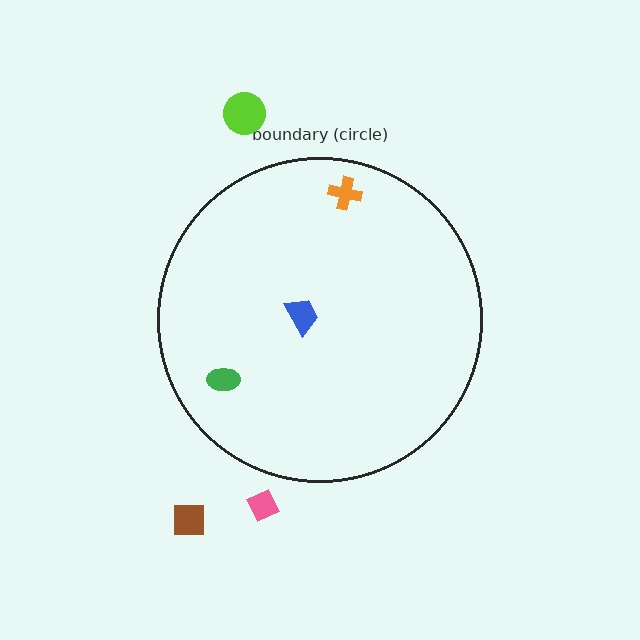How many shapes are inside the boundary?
3 inside, 3 outside.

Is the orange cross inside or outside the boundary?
Inside.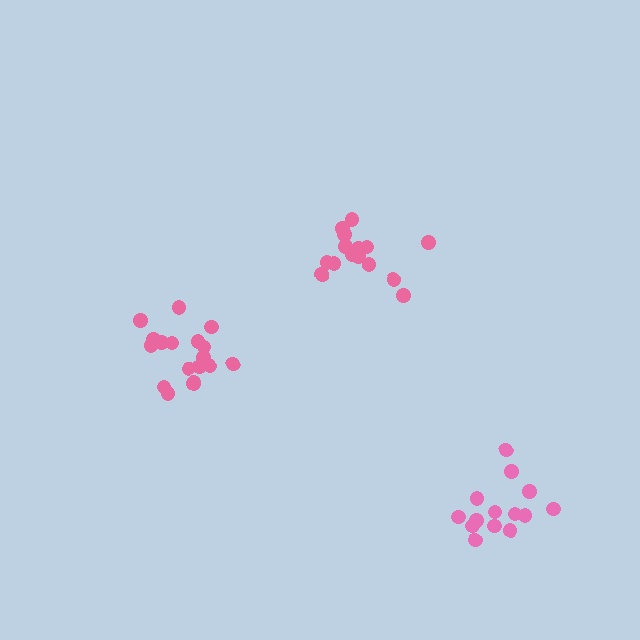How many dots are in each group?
Group 1: 15 dots, Group 2: 14 dots, Group 3: 18 dots (47 total).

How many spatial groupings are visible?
There are 3 spatial groupings.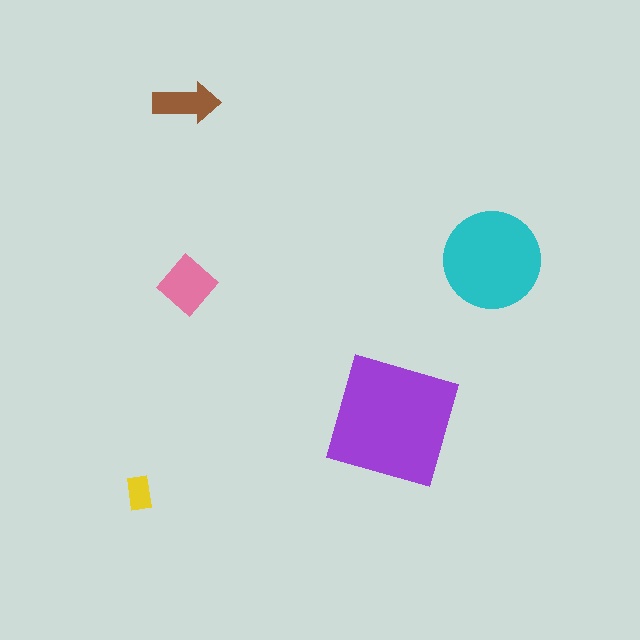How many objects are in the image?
There are 5 objects in the image.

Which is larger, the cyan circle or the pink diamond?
The cyan circle.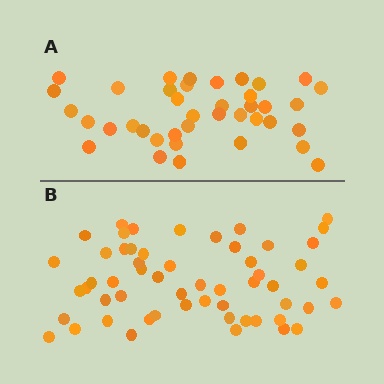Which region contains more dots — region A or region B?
Region B (the bottom region) has more dots.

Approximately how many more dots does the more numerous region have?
Region B has approximately 15 more dots than region A.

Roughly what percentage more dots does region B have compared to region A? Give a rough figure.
About 45% more.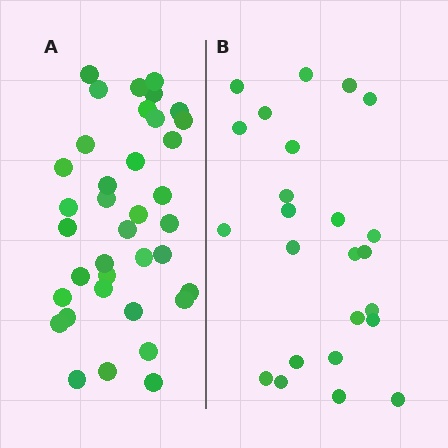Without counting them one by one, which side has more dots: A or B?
Region A (the left region) has more dots.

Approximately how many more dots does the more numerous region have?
Region A has approximately 15 more dots than region B.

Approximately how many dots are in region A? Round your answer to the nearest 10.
About 40 dots. (The exact count is 37, which rounds to 40.)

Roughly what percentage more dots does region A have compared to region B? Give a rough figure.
About 55% more.